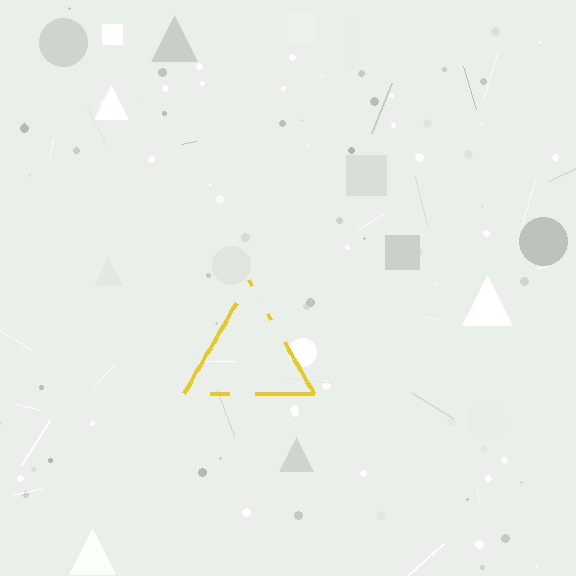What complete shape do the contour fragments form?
The contour fragments form a triangle.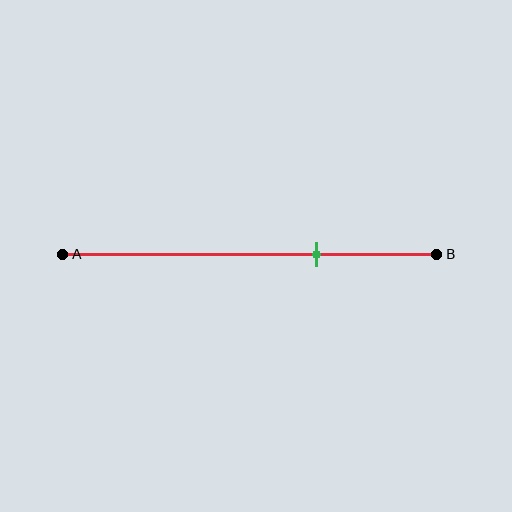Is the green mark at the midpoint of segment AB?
No, the mark is at about 70% from A, not at the 50% midpoint.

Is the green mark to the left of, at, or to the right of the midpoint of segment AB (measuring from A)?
The green mark is to the right of the midpoint of segment AB.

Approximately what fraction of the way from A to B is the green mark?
The green mark is approximately 70% of the way from A to B.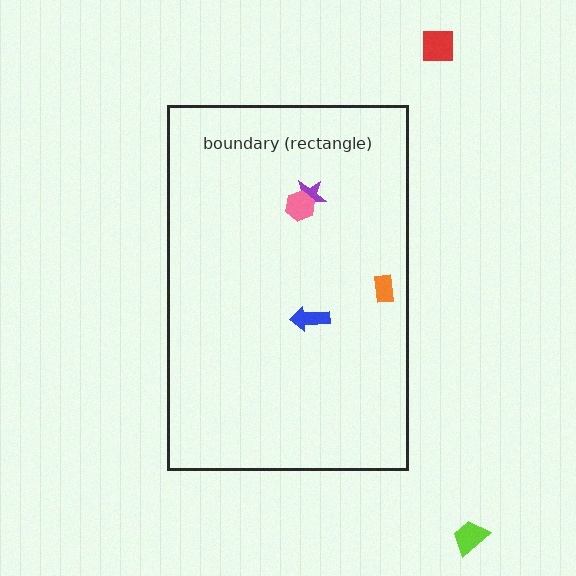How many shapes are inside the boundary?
4 inside, 2 outside.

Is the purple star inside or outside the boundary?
Inside.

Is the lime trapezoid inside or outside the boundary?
Outside.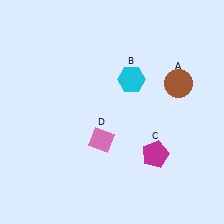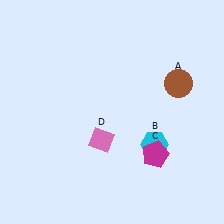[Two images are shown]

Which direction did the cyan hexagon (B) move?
The cyan hexagon (B) moved down.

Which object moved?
The cyan hexagon (B) moved down.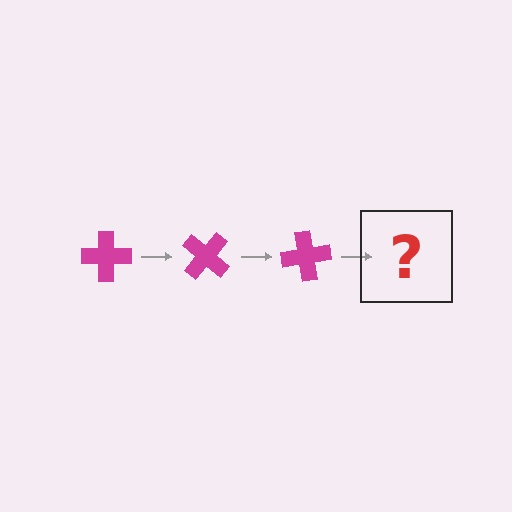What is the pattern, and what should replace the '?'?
The pattern is that the cross rotates 40 degrees each step. The '?' should be a magenta cross rotated 120 degrees.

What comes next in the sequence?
The next element should be a magenta cross rotated 120 degrees.